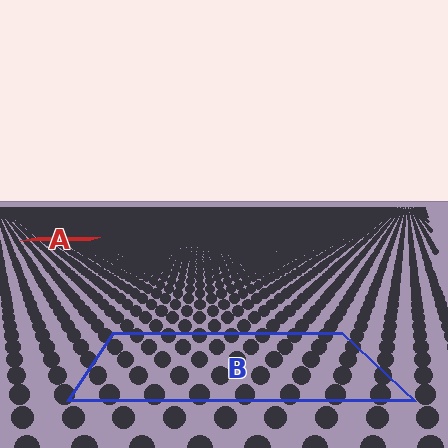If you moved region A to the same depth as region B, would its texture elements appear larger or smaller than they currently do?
They would appear larger. At a closer depth, the same texture elements are projected at a bigger on-screen size.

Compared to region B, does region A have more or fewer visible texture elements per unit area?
Region A has more texture elements per unit area — they are packed more densely because it is farther away.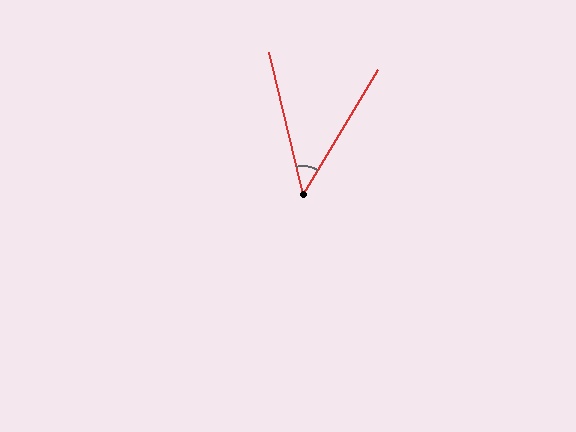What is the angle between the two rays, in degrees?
Approximately 45 degrees.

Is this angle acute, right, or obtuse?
It is acute.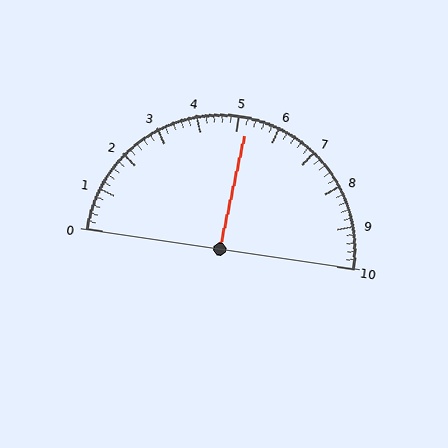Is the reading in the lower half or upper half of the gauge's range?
The reading is in the upper half of the range (0 to 10).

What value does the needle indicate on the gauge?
The needle indicates approximately 5.2.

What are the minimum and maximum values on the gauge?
The gauge ranges from 0 to 10.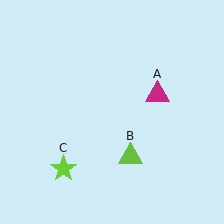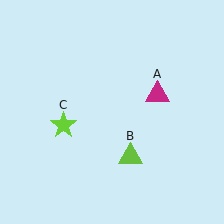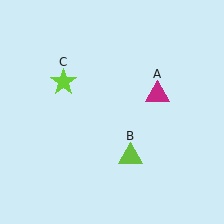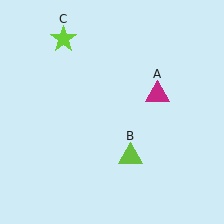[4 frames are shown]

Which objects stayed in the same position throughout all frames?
Magenta triangle (object A) and lime triangle (object B) remained stationary.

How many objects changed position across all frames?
1 object changed position: lime star (object C).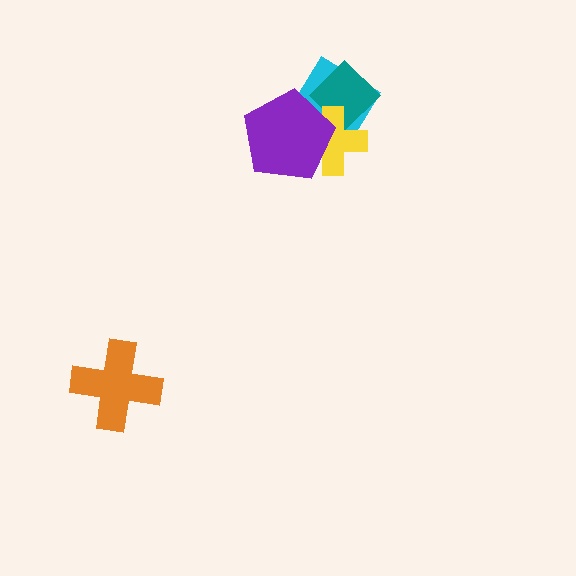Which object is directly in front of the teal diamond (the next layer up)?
The yellow cross is directly in front of the teal diamond.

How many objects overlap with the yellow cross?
3 objects overlap with the yellow cross.